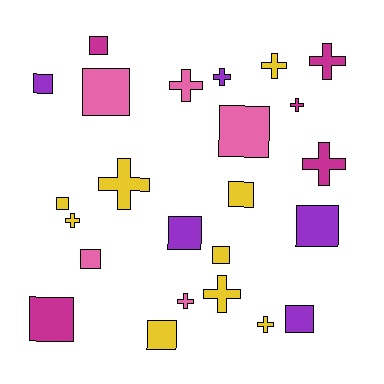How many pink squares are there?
There are 3 pink squares.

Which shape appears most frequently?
Square, with 13 objects.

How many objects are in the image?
There are 24 objects.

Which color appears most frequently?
Yellow, with 9 objects.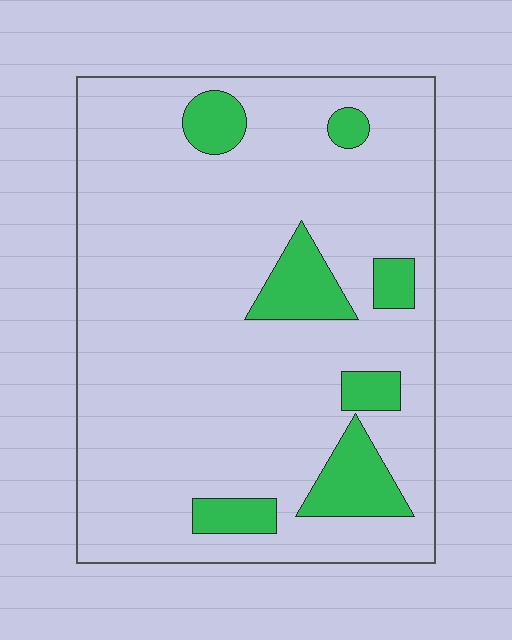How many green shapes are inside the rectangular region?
7.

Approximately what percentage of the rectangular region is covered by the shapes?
Approximately 15%.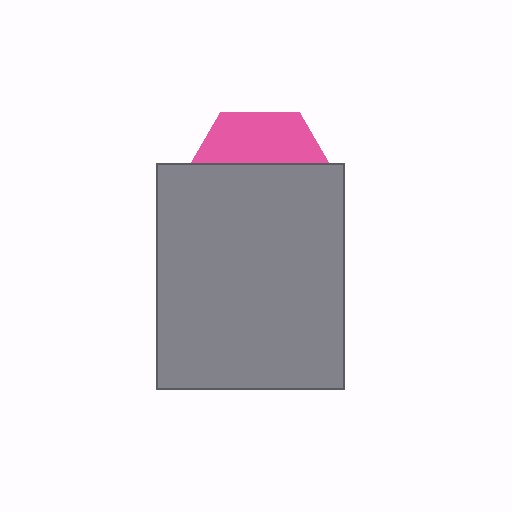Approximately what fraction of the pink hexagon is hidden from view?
Roughly 66% of the pink hexagon is hidden behind the gray rectangle.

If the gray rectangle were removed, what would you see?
You would see the complete pink hexagon.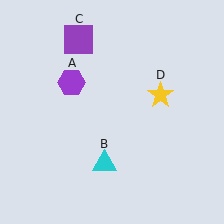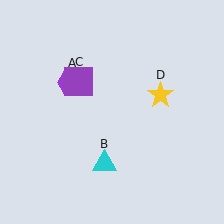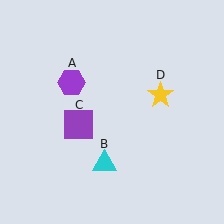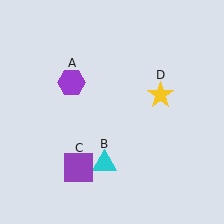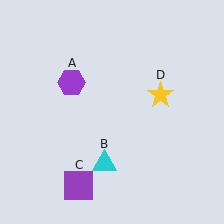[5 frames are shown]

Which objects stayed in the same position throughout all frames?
Purple hexagon (object A) and cyan triangle (object B) and yellow star (object D) remained stationary.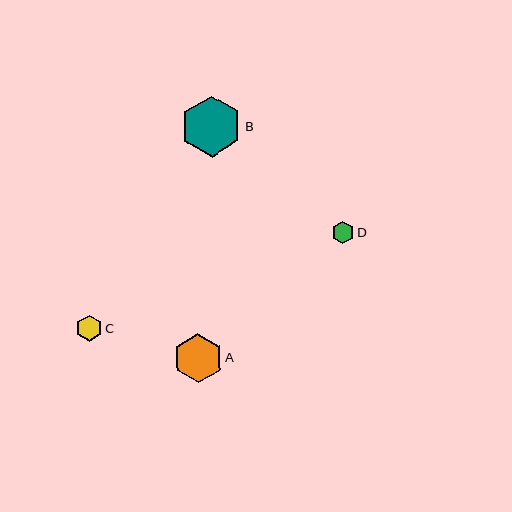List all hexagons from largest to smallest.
From largest to smallest: B, A, C, D.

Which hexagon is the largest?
Hexagon B is the largest with a size of approximately 61 pixels.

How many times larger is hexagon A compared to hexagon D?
Hexagon A is approximately 2.2 times the size of hexagon D.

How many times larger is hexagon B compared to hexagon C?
Hexagon B is approximately 2.3 times the size of hexagon C.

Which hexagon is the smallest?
Hexagon D is the smallest with a size of approximately 22 pixels.